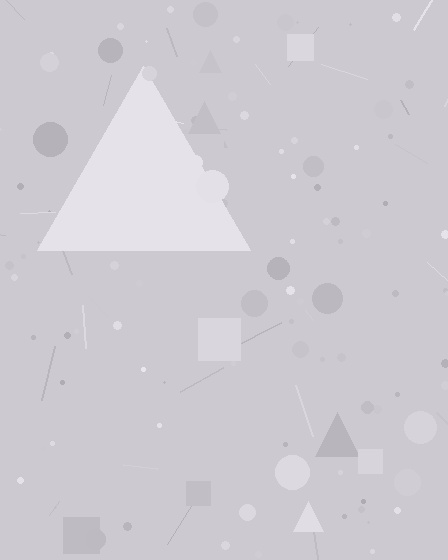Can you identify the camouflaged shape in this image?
The camouflaged shape is a triangle.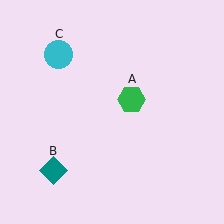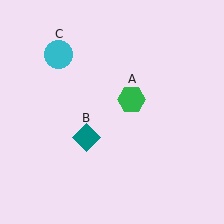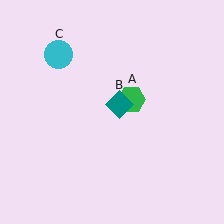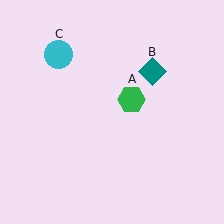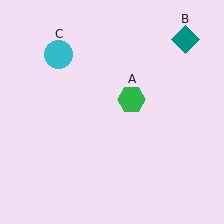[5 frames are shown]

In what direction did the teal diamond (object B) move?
The teal diamond (object B) moved up and to the right.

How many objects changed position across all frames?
1 object changed position: teal diamond (object B).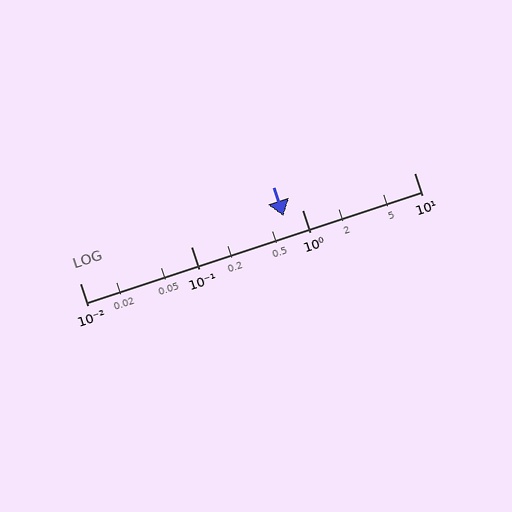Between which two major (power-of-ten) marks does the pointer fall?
The pointer is between 0.1 and 1.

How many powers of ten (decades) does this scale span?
The scale spans 3 decades, from 0.01 to 10.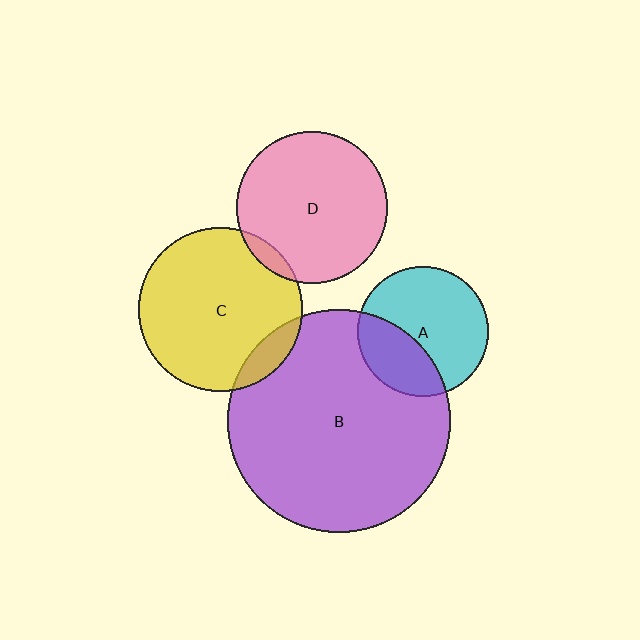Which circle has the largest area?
Circle B (purple).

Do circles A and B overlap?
Yes.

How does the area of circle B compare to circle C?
Approximately 1.8 times.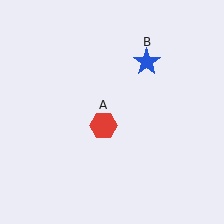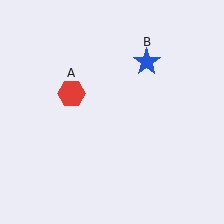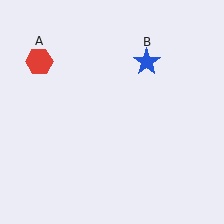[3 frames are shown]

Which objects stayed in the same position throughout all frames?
Blue star (object B) remained stationary.